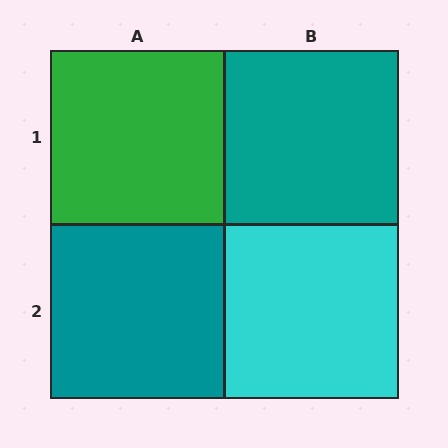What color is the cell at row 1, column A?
Green.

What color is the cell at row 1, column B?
Teal.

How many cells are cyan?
1 cell is cyan.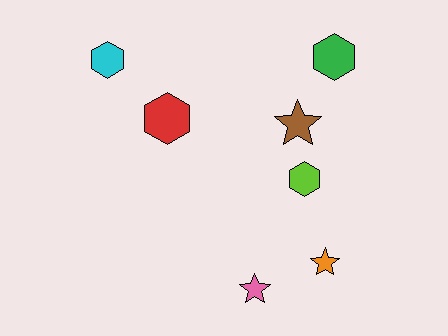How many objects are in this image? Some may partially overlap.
There are 7 objects.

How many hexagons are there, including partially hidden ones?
There are 4 hexagons.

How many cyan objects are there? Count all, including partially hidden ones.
There is 1 cyan object.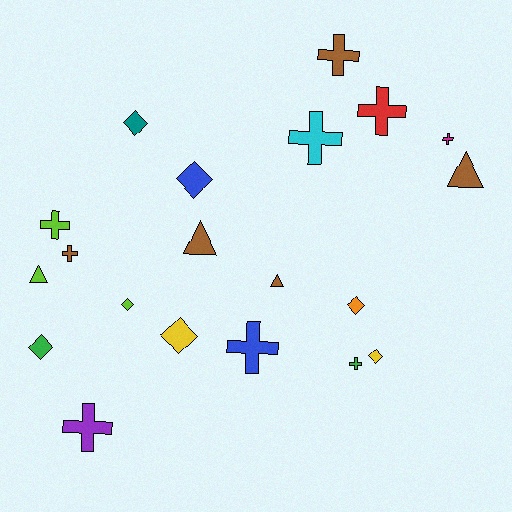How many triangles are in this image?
There are 4 triangles.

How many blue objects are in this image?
There are 2 blue objects.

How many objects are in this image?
There are 20 objects.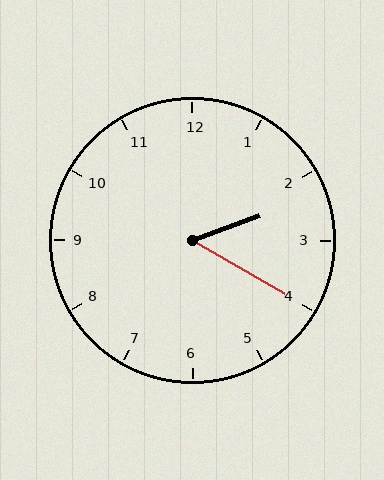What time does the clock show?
2:20.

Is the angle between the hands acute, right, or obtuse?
It is acute.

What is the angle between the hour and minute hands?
Approximately 50 degrees.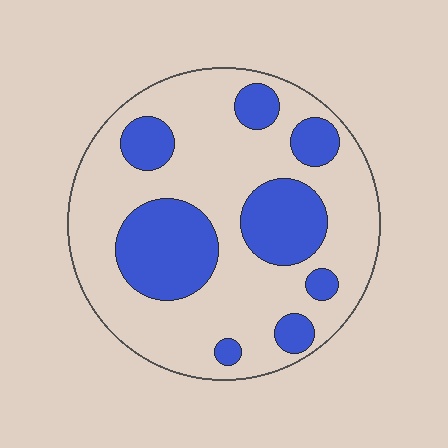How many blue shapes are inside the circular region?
8.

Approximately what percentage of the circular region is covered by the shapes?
Approximately 30%.